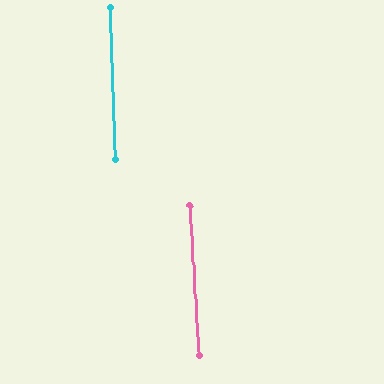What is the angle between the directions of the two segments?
Approximately 1 degree.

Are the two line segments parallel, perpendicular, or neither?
Parallel — their directions differ by only 1.5°.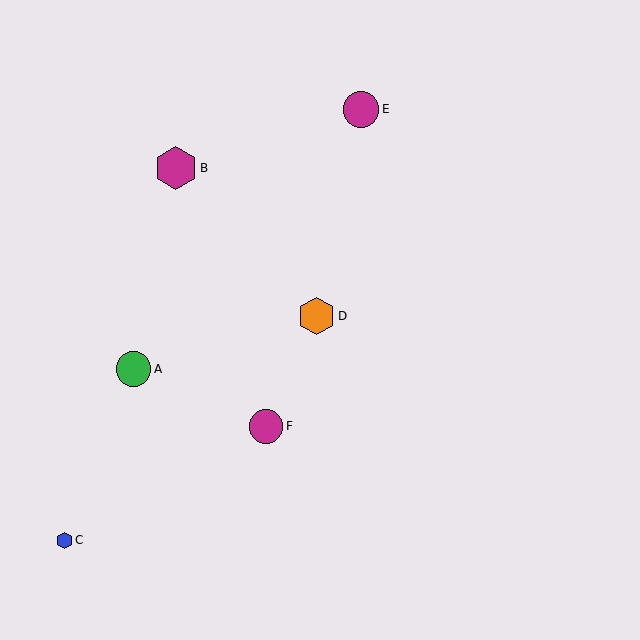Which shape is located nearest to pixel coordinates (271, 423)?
The magenta circle (labeled F) at (266, 426) is nearest to that location.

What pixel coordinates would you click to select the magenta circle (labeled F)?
Click at (266, 426) to select the magenta circle F.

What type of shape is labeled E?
Shape E is a magenta circle.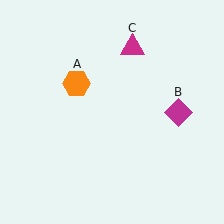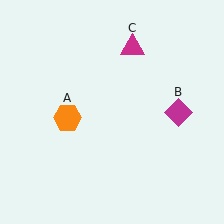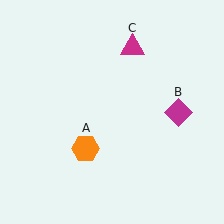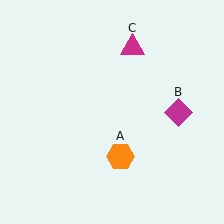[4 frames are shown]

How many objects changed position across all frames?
1 object changed position: orange hexagon (object A).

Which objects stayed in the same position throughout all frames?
Magenta diamond (object B) and magenta triangle (object C) remained stationary.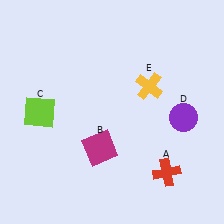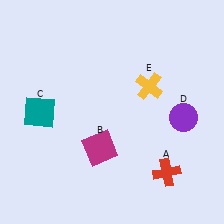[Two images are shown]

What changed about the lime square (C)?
In Image 1, C is lime. In Image 2, it changed to teal.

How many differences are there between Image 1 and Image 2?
There is 1 difference between the two images.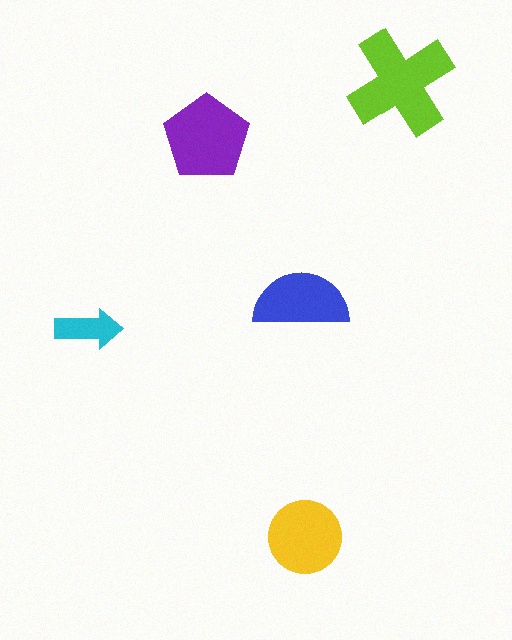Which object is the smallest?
The cyan arrow.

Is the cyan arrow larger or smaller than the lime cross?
Smaller.